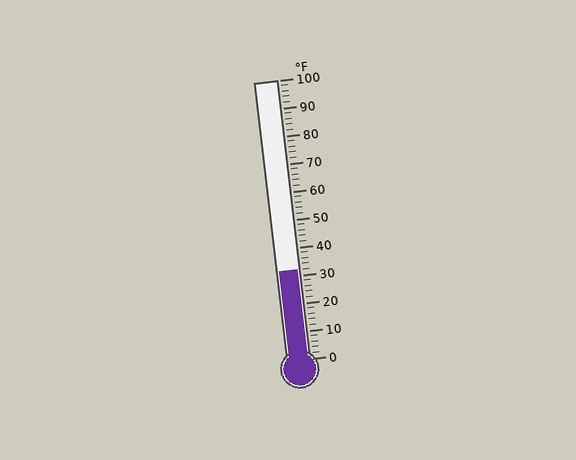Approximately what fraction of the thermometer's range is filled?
The thermometer is filled to approximately 30% of its range.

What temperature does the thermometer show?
The thermometer shows approximately 32°F.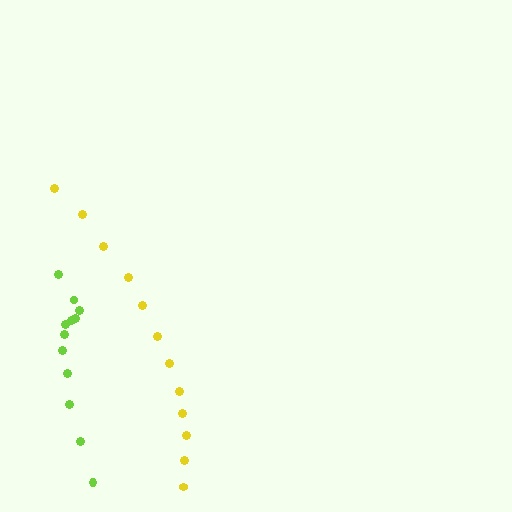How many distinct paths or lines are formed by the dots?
There are 2 distinct paths.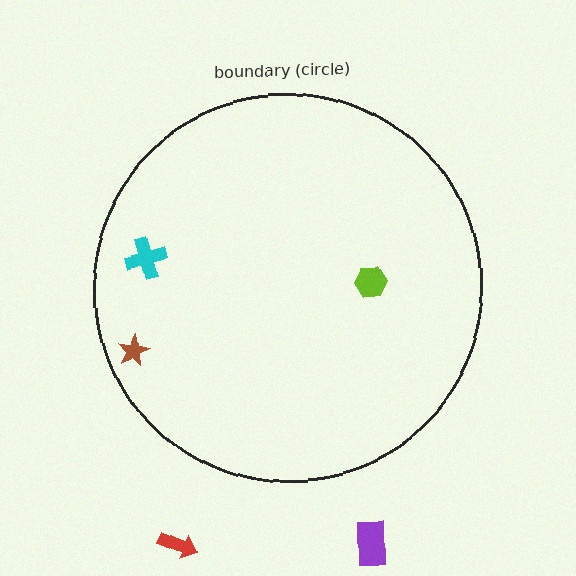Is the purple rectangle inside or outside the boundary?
Outside.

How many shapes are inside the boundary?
3 inside, 2 outside.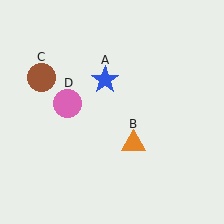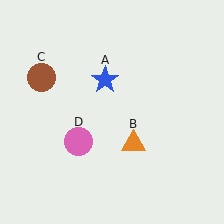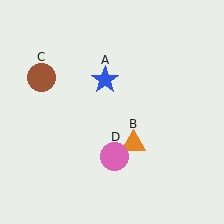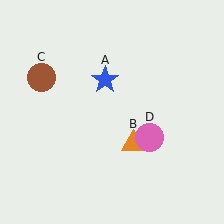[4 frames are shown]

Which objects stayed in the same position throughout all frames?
Blue star (object A) and orange triangle (object B) and brown circle (object C) remained stationary.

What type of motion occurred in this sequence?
The pink circle (object D) rotated counterclockwise around the center of the scene.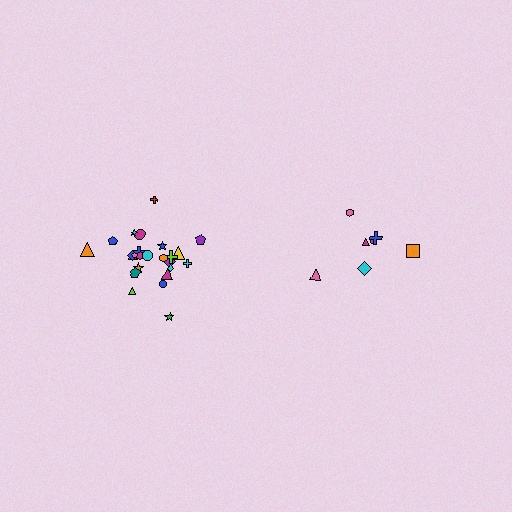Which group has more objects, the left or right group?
The left group.